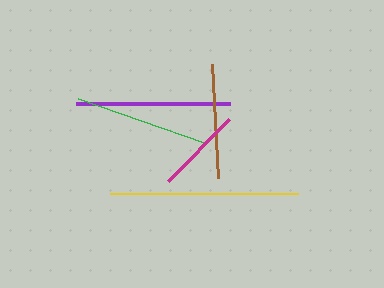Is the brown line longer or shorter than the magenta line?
The brown line is longer than the magenta line.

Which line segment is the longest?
The yellow line is the longest at approximately 188 pixels.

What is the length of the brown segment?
The brown segment is approximately 114 pixels long.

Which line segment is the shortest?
The magenta line is the shortest at approximately 87 pixels.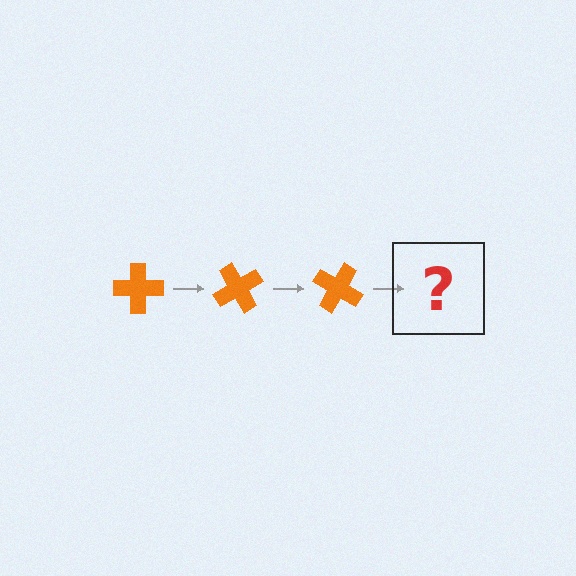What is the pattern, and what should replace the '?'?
The pattern is that the cross rotates 60 degrees each step. The '?' should be an orange cross rotated 180 degrees.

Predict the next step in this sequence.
The next step is an orange cross rotated 180 degrees.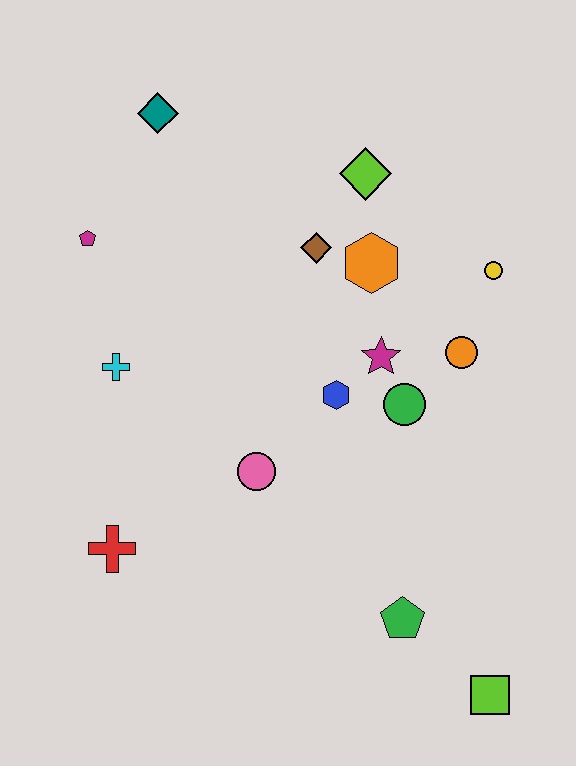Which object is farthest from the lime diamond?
The lime square is farthest from the lime diamond.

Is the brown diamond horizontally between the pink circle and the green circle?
Yes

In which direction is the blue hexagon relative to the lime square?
The blue hexagon is above the lime square.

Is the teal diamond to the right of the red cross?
Yes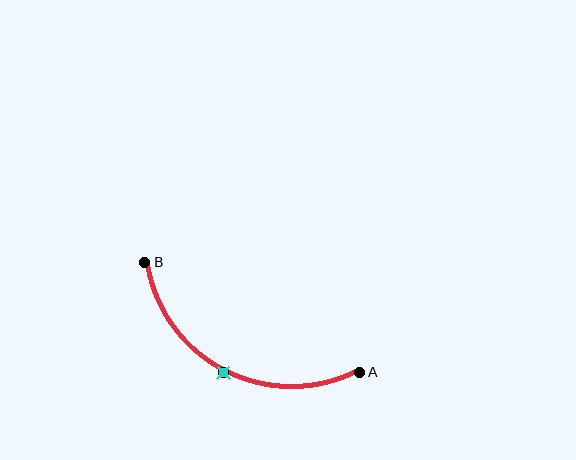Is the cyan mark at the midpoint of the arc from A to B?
Yes. The cyan mark lies on the arc at equal arc-length from both A and B — it is the arc midpoint.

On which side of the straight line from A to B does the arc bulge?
The arc bulges below the straight line connecting A and B.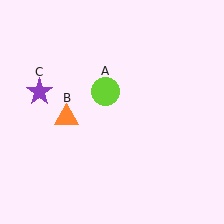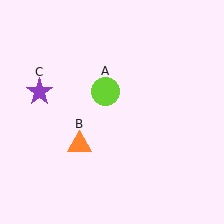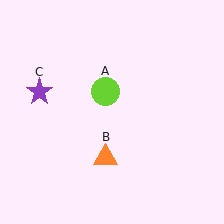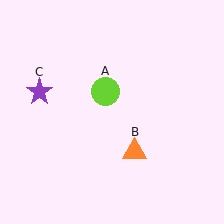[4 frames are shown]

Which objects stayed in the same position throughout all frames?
Lime circle (object A) and purple star (object C) remained stationary.